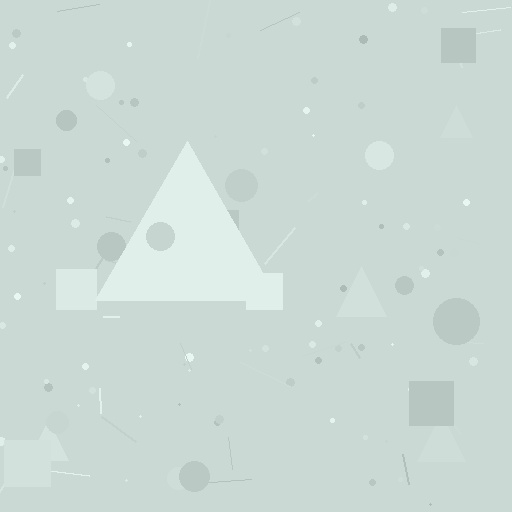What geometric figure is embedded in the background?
A triangle is embedded in the background.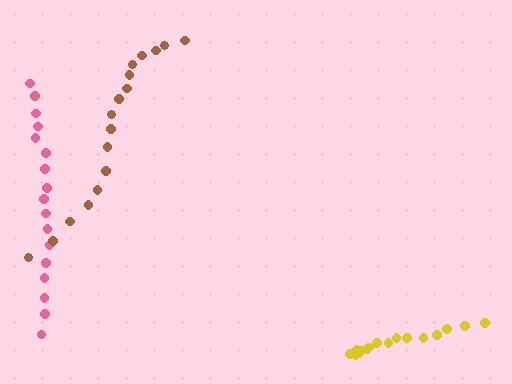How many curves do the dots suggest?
There are 3 distinct paths.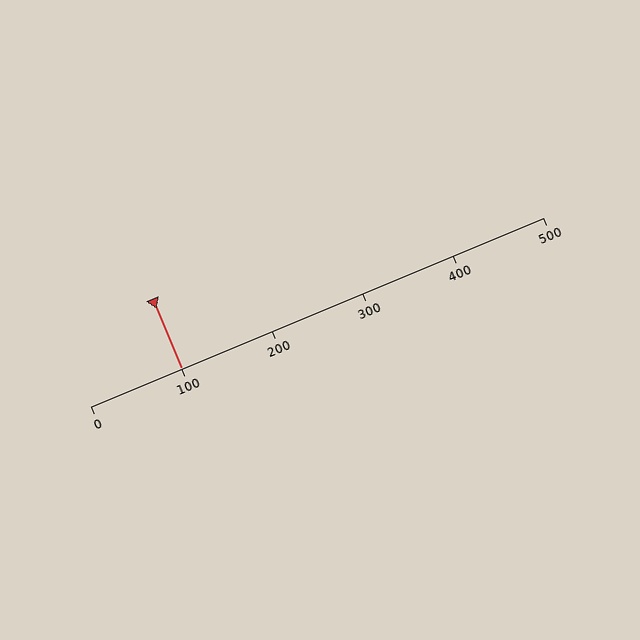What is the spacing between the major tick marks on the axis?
The major ticks are spaced 100 apart.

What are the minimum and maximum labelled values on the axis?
The axis runs from 0 to 500.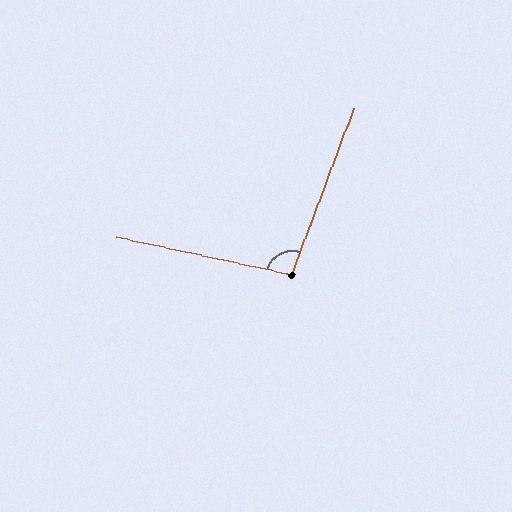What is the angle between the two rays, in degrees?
Approximately 98 degrees.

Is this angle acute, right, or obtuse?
It is obtuse.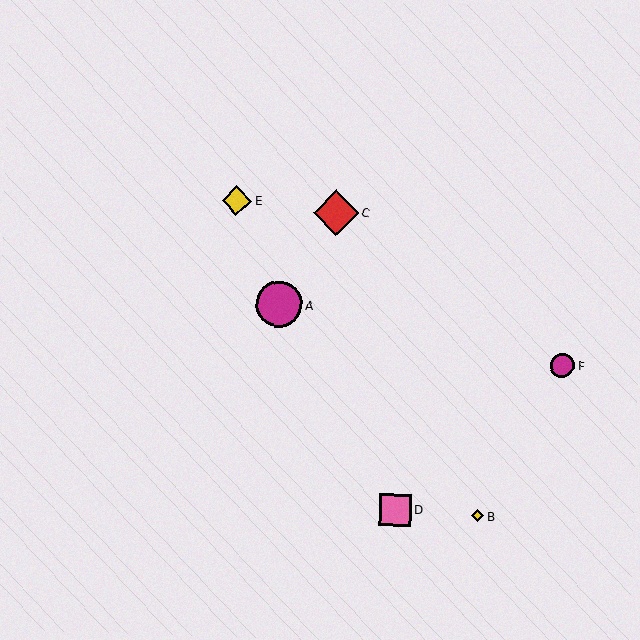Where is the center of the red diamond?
The center of the red diamond is at (336, 213).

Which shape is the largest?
The magenta circle (labeled A) is the largest.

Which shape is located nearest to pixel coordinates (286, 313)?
The magenta circle (labeled A) at (279, 304) is nearest to that location.